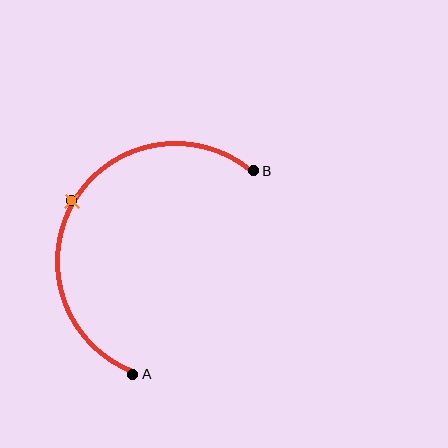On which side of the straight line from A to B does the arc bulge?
The arc bulges to the left of the straight line connecting A and B.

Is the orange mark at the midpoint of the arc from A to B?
Yes. The orange mark lies on the arc at equal arc-length from both A and B — it is the arc midpoint.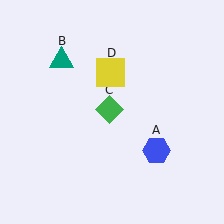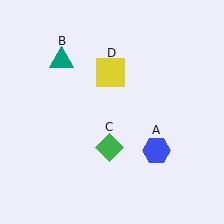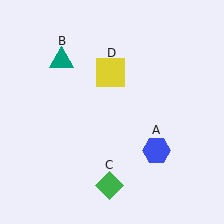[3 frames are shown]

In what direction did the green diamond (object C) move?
The green diamond (object C) moved down.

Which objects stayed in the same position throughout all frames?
Blue hexagon (object A) and teal triangle (object B) and yellow square (object D) remained stationary.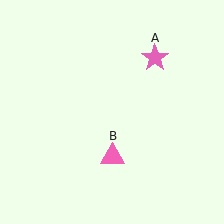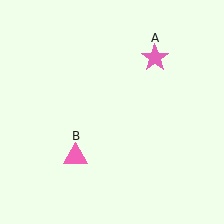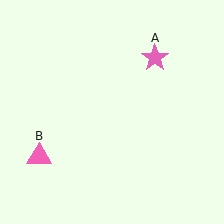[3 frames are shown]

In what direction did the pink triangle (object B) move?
The pink triangle (object B) moved left.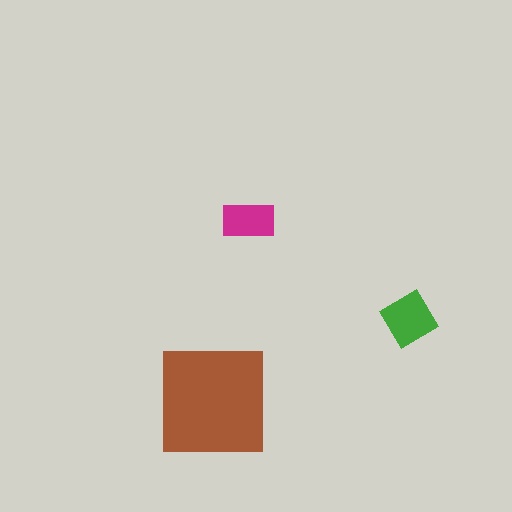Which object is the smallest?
The magenta rectangle.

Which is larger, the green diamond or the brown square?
The brown square.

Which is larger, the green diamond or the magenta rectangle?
The green diamond.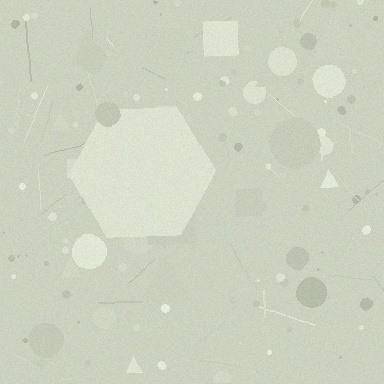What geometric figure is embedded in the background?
A hexagon is embedded in the background.